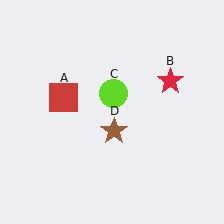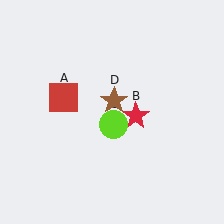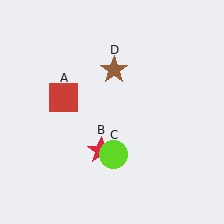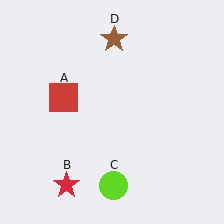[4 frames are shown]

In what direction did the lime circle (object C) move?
The lime circle (object C) moved down.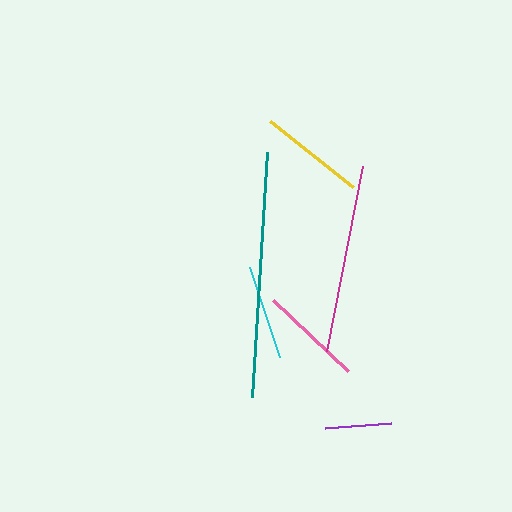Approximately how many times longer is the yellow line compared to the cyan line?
The yellow line is approximately 1.1 times the length of the cyan line.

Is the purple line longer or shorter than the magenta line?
The magenta line is longer than the purple line.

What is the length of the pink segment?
The pink segment is approximately 104 pixels long.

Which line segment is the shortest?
The purple line is the shortest at approximately 66 pixels.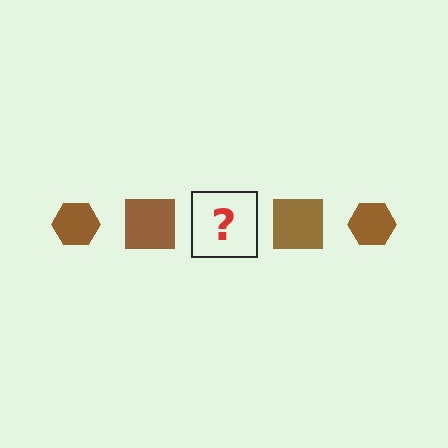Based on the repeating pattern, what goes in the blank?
The blank should be a brown hexagon.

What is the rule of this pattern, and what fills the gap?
The rule is that the pattern cycles through hexagon, square shapes in brown. The gap should be filled with a brown hexagon.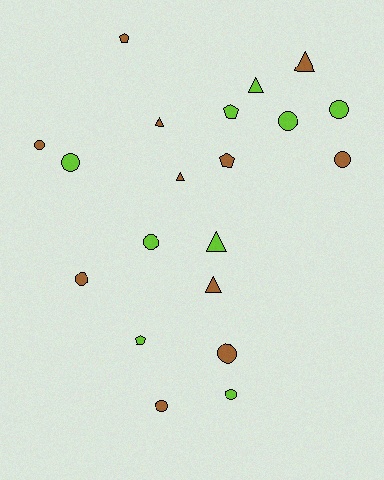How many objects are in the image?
There are 20 objects.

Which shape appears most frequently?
Circle, with 10 objects.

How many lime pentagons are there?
There are 2 lime pentagons.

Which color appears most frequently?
Brown, with 11 objects.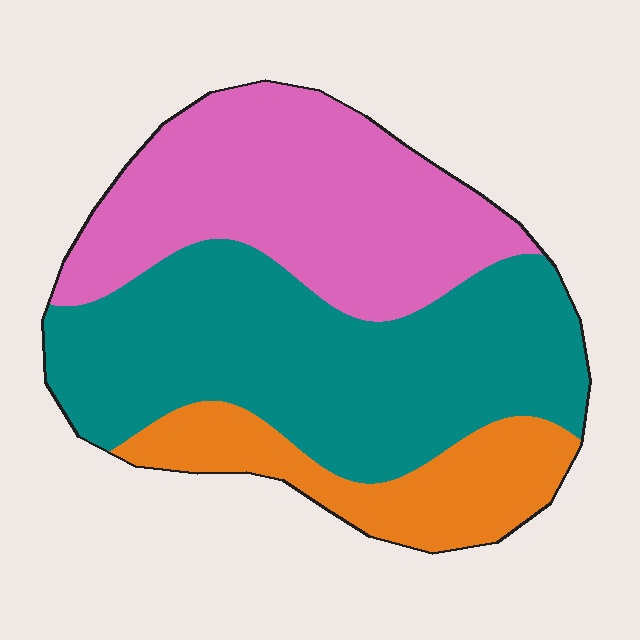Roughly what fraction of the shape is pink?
Pink takes up between a quarter and a half of the shape.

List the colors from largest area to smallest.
From largest to smallest: teal, pink, orange.